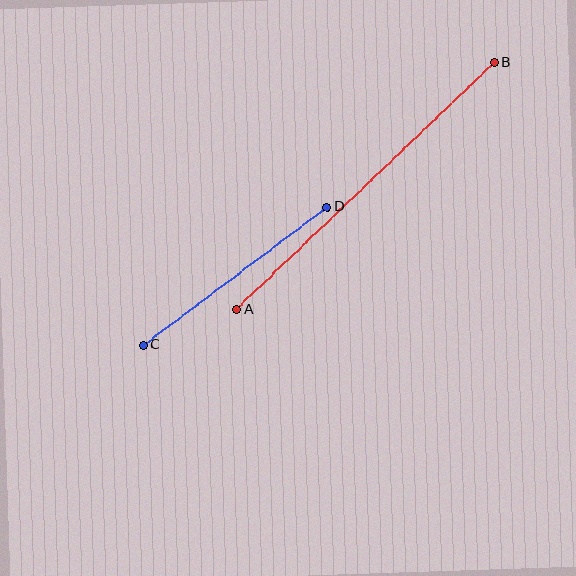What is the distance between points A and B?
The distance is approximately 357 pixels.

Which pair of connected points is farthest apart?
Points A and B are farthest apart.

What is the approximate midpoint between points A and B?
The midpoint is at approximately (365, 186) pixels.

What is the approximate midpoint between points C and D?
The midpoint is at approximately (235, 276) pixels.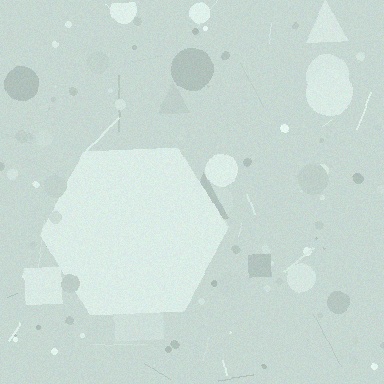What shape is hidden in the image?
A hexagon is hidden in the image.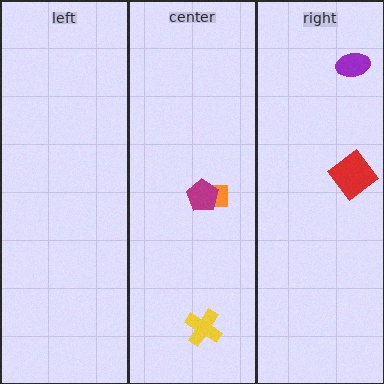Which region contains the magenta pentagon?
The center region.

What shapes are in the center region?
The yellow cross, the orange rectangle, the magenta pentagon.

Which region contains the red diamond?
The right region.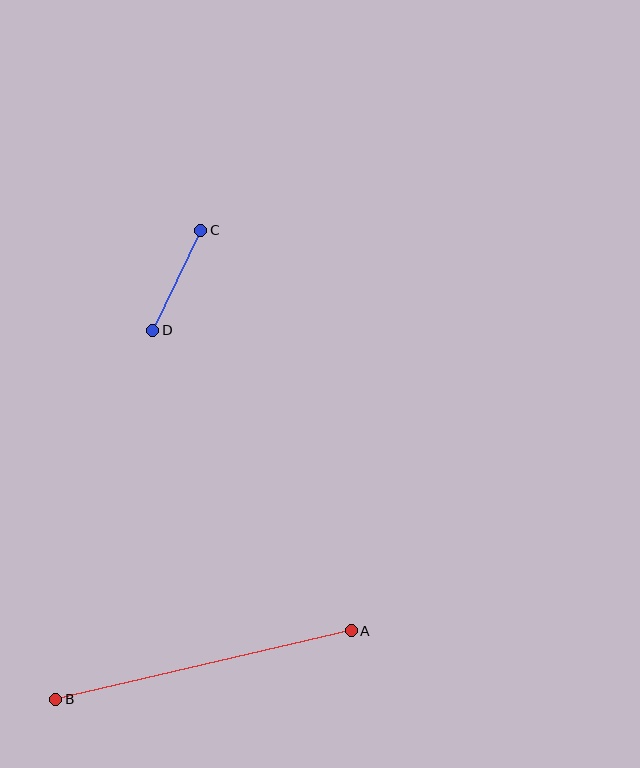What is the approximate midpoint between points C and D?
The midpoint is at approximately (177, 280) pixels.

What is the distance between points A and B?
The distance is approximately 303 pixels.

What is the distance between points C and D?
The distance is approximately 111 pixels.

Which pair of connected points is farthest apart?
Points A and B are farthest apart.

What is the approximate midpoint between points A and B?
The midpoint is at approximately (203, 665) pixels.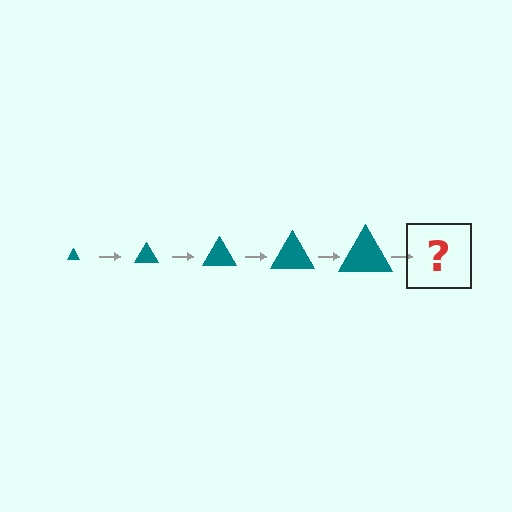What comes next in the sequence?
The next element should be a teal triangle, larger than the previous one.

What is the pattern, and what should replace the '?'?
The pattern is that the triangle gets progressively larger each step. The '?' should be a teal triangle, larger than the previous one.